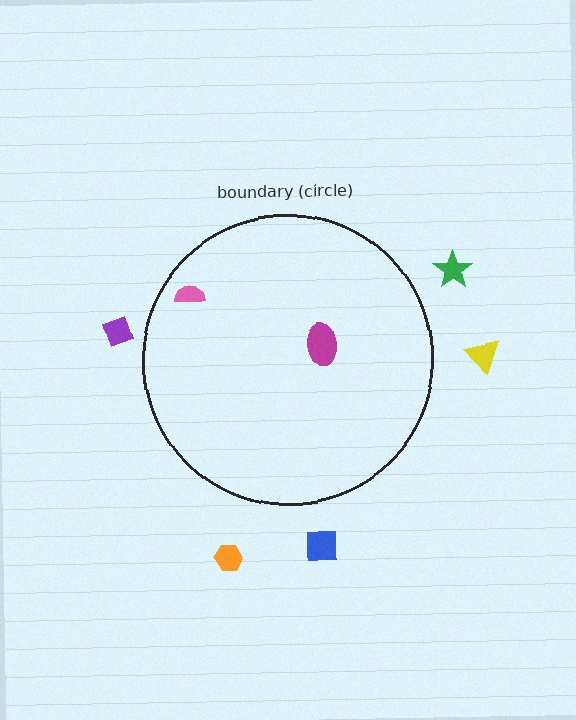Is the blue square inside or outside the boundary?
Outside.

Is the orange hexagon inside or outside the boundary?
Outside.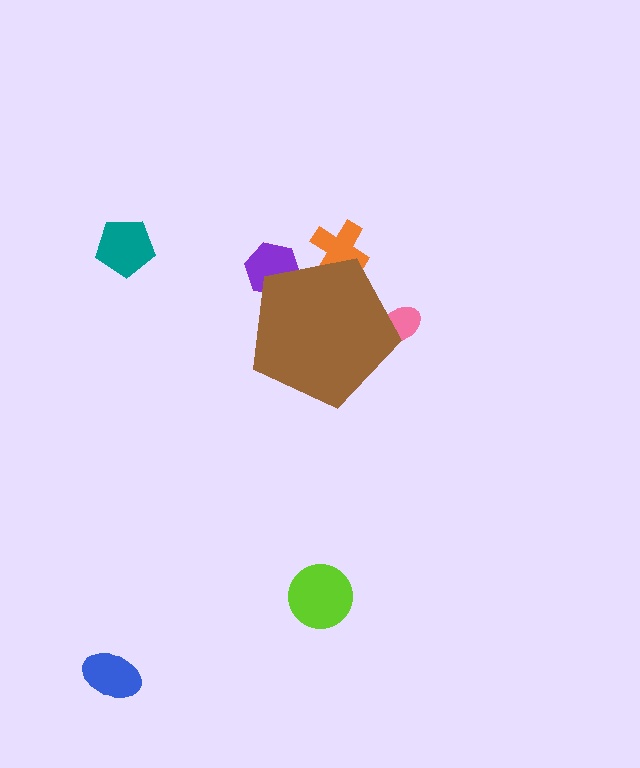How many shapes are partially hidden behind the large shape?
3 shapes are partially hidden.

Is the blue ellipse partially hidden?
No, the blue ellipse is fully visible.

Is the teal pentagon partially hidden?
No, the teal pentagon is fully visible.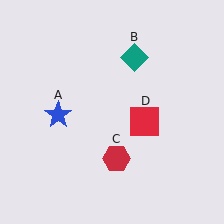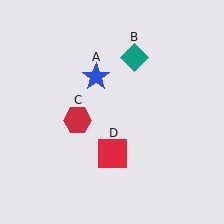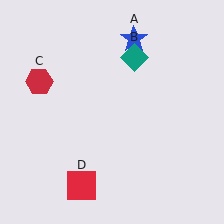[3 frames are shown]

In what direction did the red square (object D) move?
The red square (object D) moved down and to the left.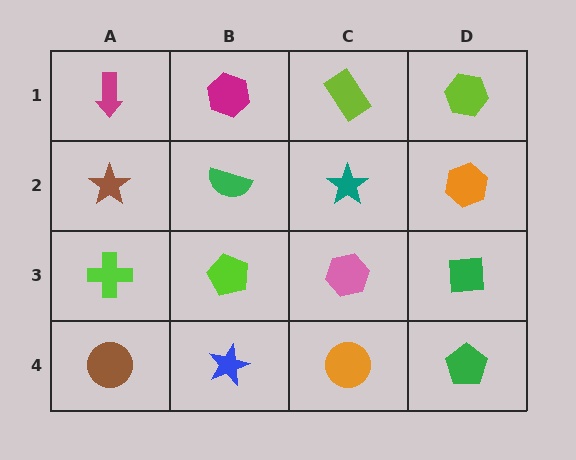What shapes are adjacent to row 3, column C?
A teal star (row 2, column C), an orange circle (row 4, column C), a lime pentagon (row 3, column B), a green square (row 3, column D).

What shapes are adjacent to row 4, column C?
A pink hexagon (row 3, column C), a blue star (row 4, column B), a green pentagon (row 4, column D).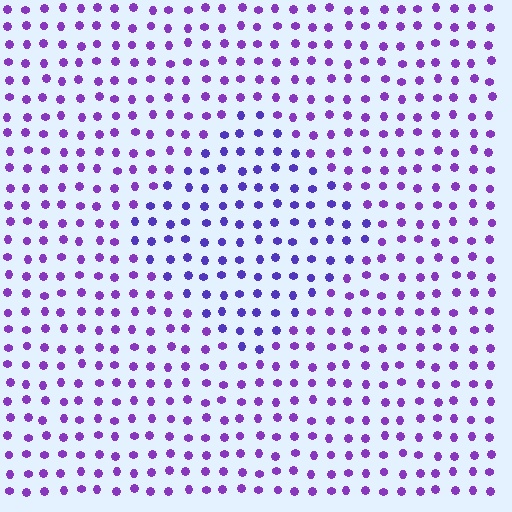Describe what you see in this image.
The image is filled with small purple elements in a uniform arrangement. A diamond-shaped region is visible where the elements are tinted to a slightly different hue, forming a subtle color boundary.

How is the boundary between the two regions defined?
The boundary is defined purely by a slight shift in hue (about 25 degrees). Spacing, size, and orientation are identical on both sides.